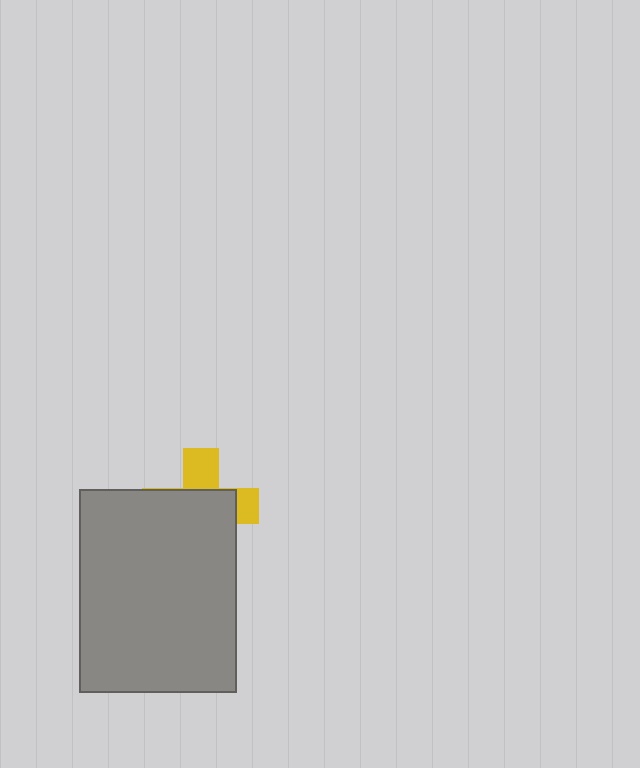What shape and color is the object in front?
The object in front is a gray rectangle.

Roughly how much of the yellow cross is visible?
A small part of it is visible (roughly 34%).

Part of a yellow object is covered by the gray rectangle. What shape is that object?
It is a cross.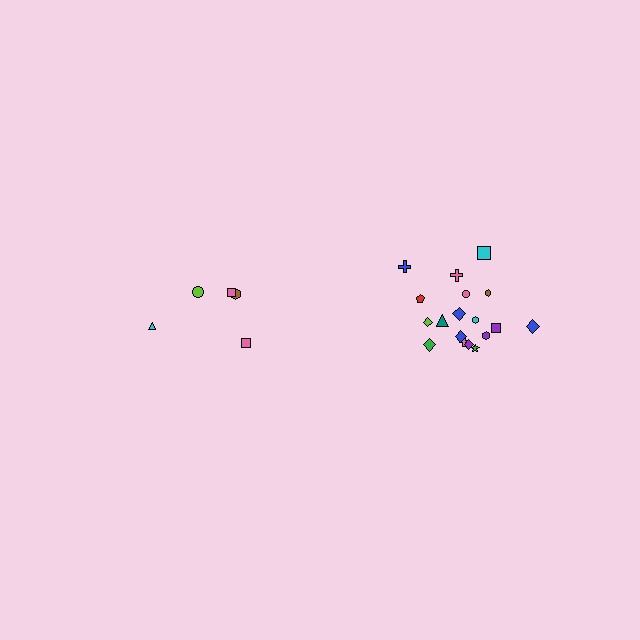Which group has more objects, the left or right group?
The right group.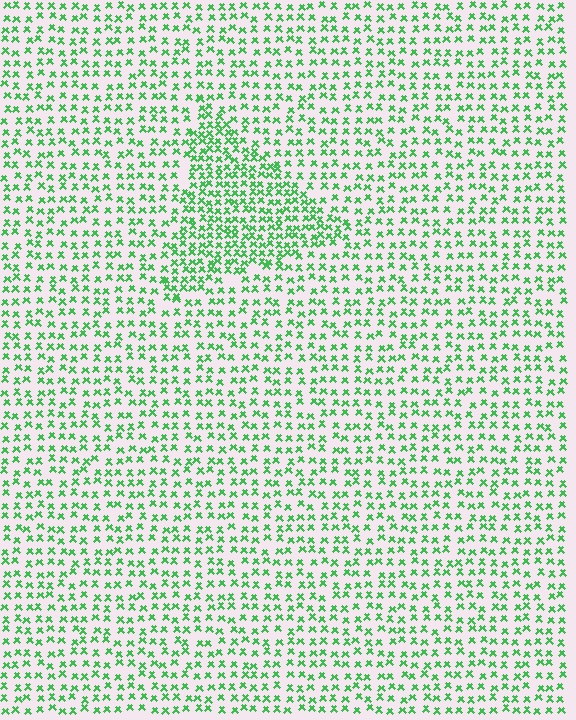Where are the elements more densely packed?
The elements are more densely packed inside the triangle boundary.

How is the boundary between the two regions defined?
The boundary is defined by a change in element density (approximately 1.8x ratio). All elements are the same color, size, and shape.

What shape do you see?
I see a triangle.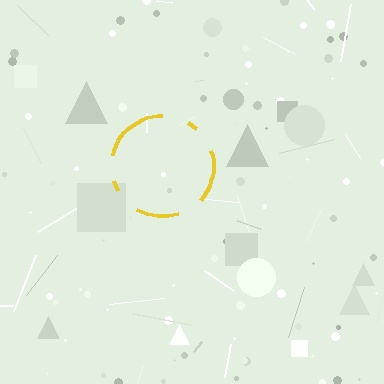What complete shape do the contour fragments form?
The contour fragments form a circle.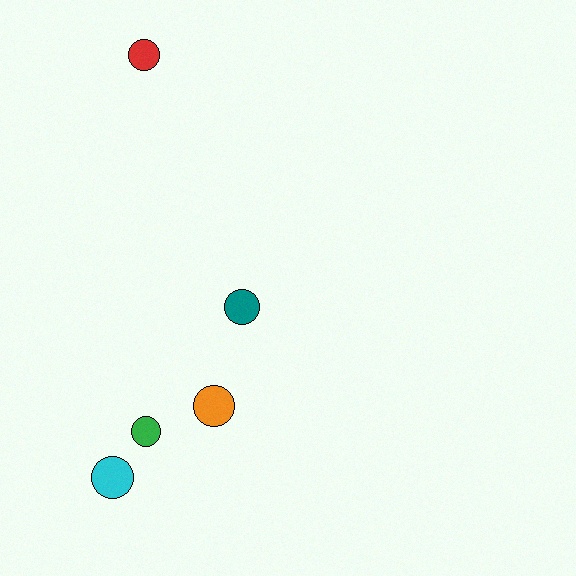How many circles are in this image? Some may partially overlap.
There are 5 circles.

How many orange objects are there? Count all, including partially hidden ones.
There is 1 orange object.